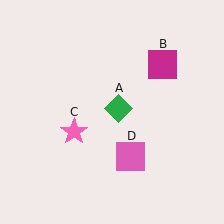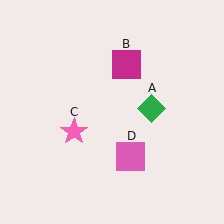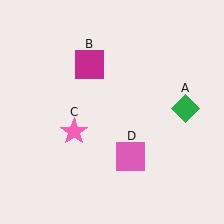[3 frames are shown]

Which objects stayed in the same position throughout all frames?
Pink star (object C) and pink square (object D) remained stationary.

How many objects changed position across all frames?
2 objects changed position: green diamond (object A), magenta square (object B).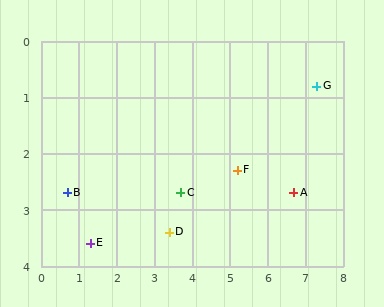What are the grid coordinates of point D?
Point D is at approximately (3.4, 3.4).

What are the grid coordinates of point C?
Point C is at approximately (3.7, 2.7).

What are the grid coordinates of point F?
Point F is at approximately (5.2, 2.3).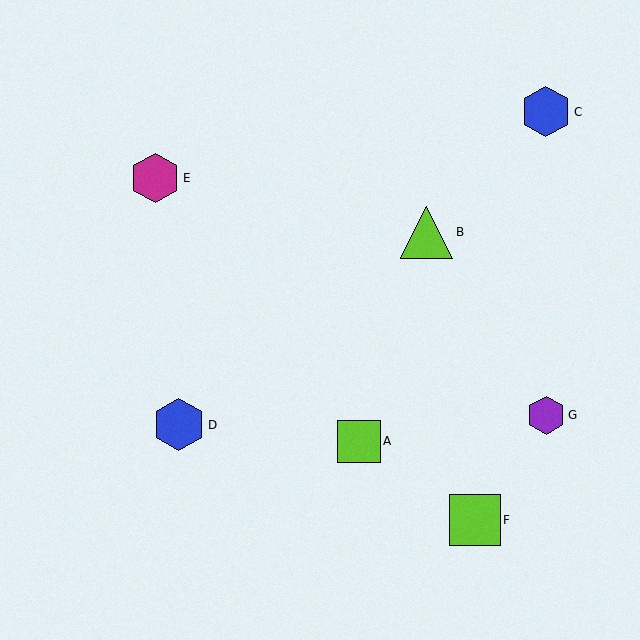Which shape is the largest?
The blue hexagon (labeled D) is the largest.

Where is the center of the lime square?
The center of the lime square is at (359, 441).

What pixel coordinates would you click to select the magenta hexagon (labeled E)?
Click at (155, 178) to select the magenta hexagon E.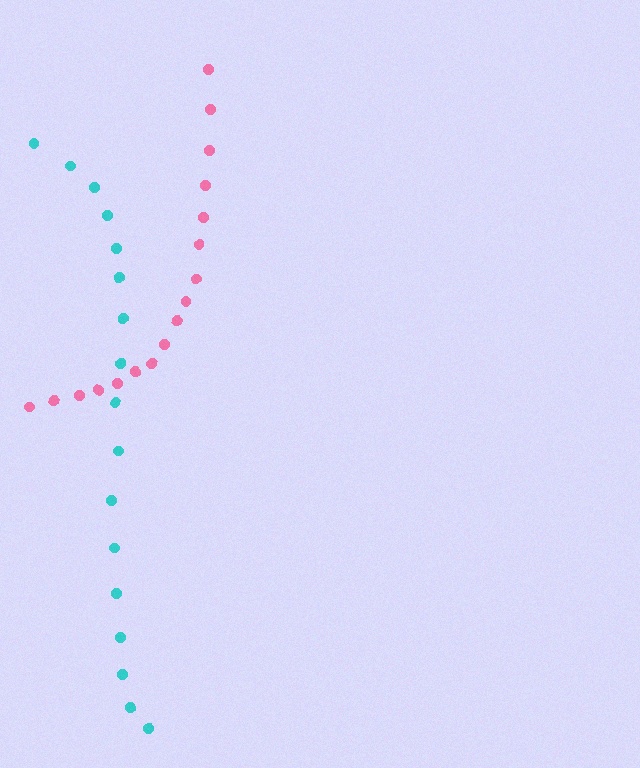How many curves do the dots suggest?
There are 2 distinct paths.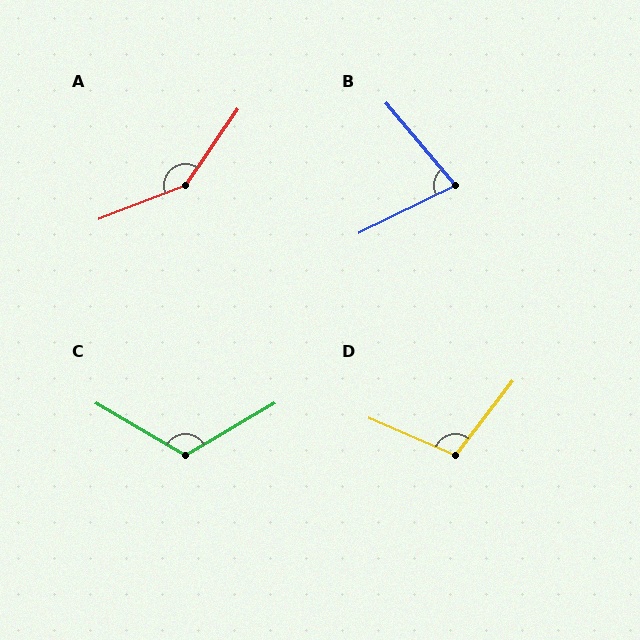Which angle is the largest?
A, at approximately 146 degrees.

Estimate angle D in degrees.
Approximately 104 degrees.